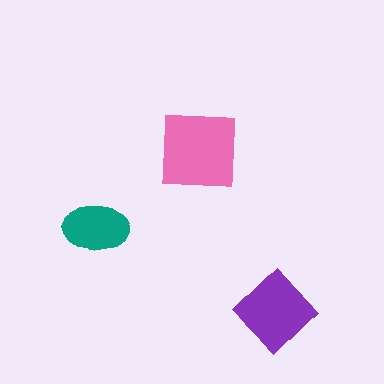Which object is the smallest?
The teal ellipse.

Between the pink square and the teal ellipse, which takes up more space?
The pink square.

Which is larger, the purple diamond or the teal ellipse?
The purple diamond.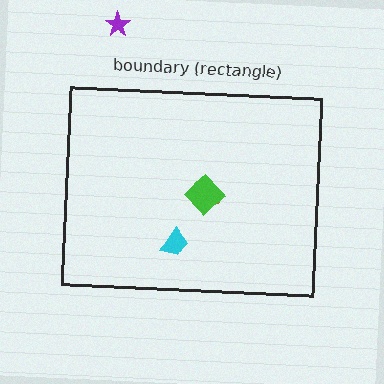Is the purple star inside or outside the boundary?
Outside.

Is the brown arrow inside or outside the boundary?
Inside.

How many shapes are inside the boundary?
3 inside, 1 outside.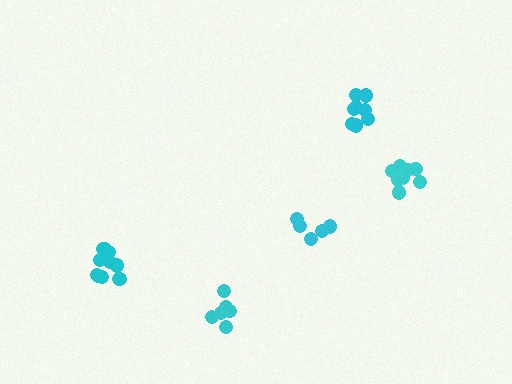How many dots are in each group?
Group 1: 9 dots, Group 2: 6 dots, Group 3: 10 dots, Group 4: 8 dots, Group 5: 5 dots (38 total).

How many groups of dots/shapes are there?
There are 5 groups.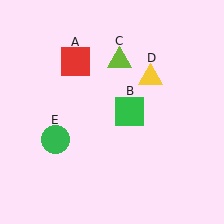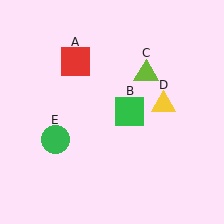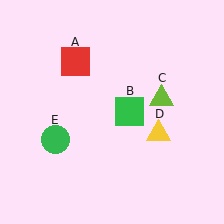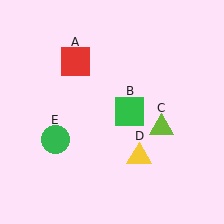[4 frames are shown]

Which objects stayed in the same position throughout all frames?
Red square (object A) and green square (object B) and green circle (object E) remained stationary.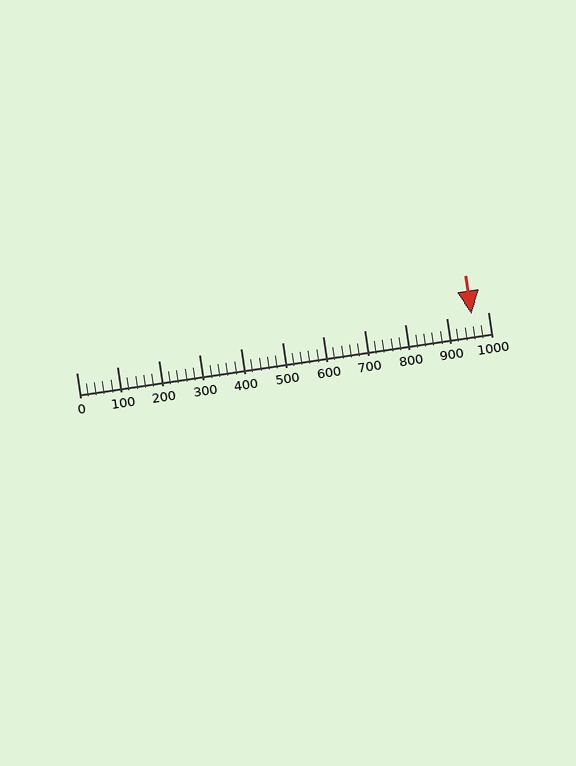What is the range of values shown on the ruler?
The ruler shows values from 0 to 1000.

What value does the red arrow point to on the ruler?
The red arrow points to approximately 960.